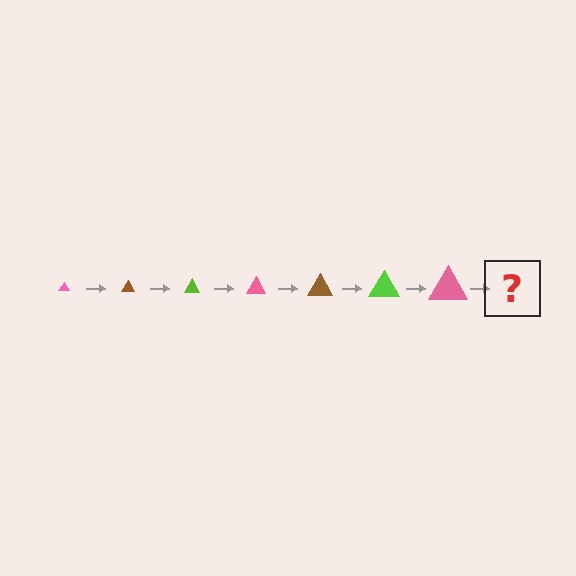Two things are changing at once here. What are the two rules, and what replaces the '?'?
The two rules are that the triangle grows larger each step and the color cycles through pink, brown, and lime. The '?' should be a brown triangle, larger than the previous one.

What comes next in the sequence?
The next element should be a brown triangle, larger than the previous one.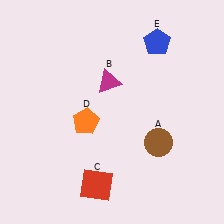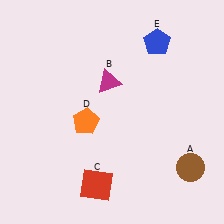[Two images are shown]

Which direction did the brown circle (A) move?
The brown circle (A) moved right.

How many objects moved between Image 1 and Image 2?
1 object moved between the two images.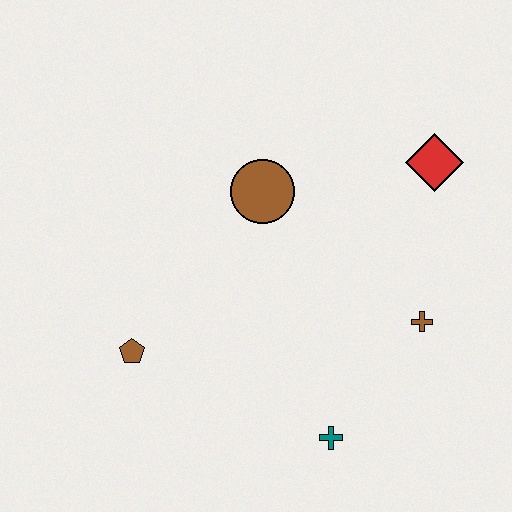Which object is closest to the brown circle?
The red diamond is closest to the brown circle.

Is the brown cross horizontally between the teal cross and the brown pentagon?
No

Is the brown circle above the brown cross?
Yes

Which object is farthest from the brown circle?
The teal cross is farthest from the brown circle.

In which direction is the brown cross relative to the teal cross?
The brown cross is above the teal cross.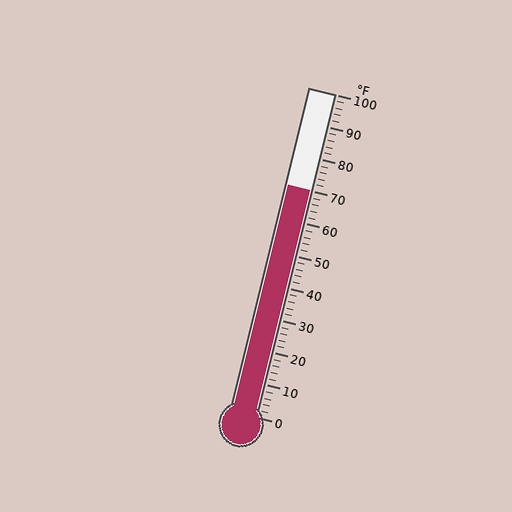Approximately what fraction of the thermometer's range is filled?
The thermometer is filled to approximately 70% of its range.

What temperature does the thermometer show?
The thermometer shows approximately 70°F.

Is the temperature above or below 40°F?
The temperature is above 40°F.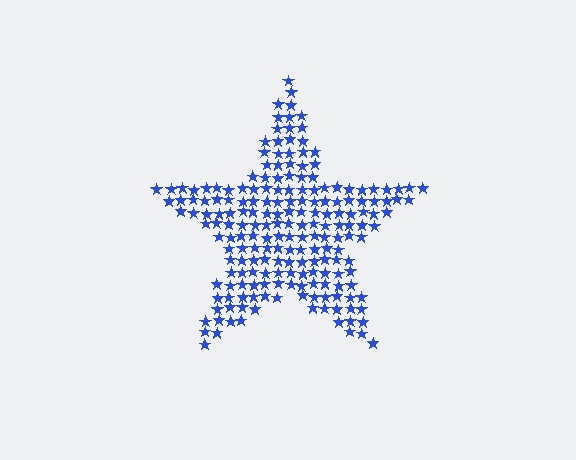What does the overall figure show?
The overall figure shows a star.